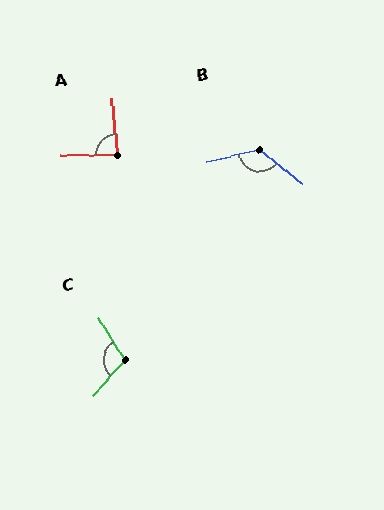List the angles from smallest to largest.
A (84°), C (106°), B (128°).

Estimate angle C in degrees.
Approximately 106 degrees.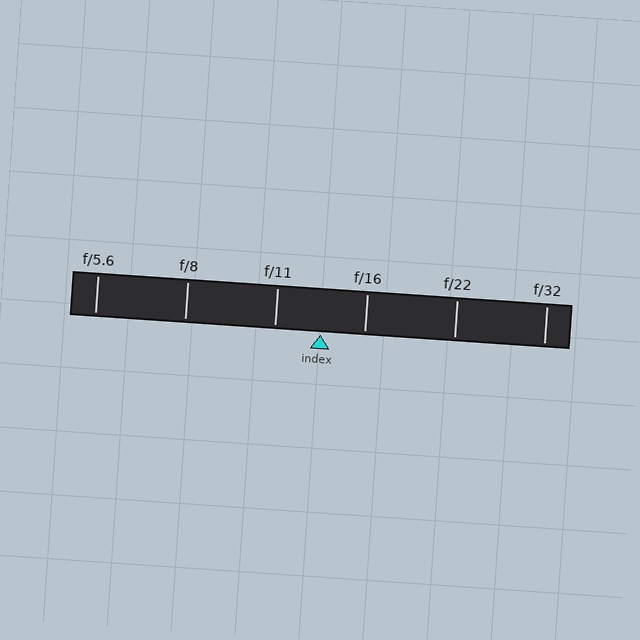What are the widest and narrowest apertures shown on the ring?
The widest aperture shown is f/5.6 and the narrowest is f/32.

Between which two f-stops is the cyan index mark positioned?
The index mark is between f/11 and f/16.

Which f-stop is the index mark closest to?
The index mark is closest to f/16.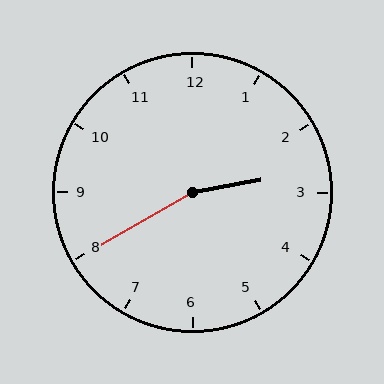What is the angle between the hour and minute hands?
Approximately 160 degrees.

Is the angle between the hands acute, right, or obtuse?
It is obtuse.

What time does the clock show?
2:40.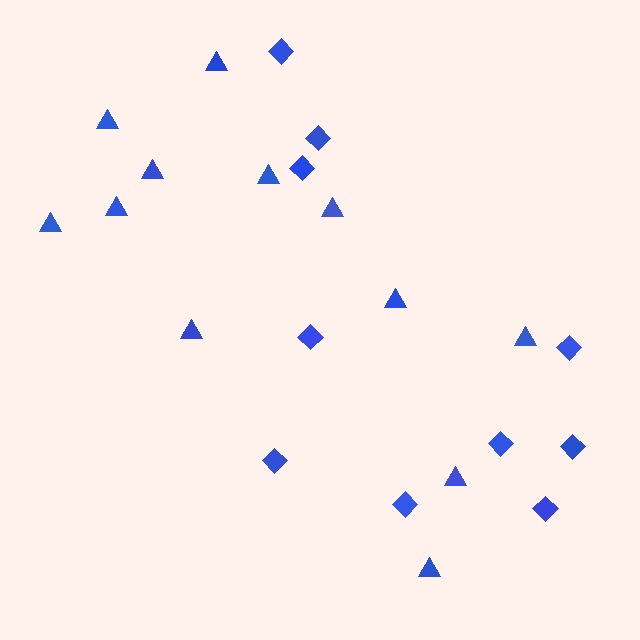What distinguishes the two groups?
There are 2 groups: one group of triangles (12) and one group of diamonds (10).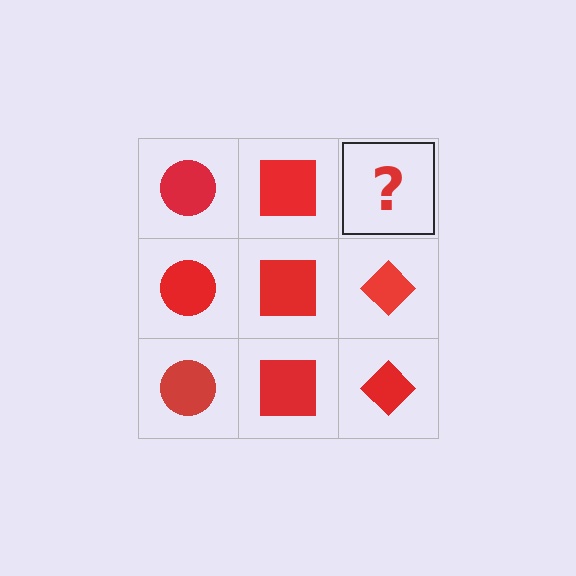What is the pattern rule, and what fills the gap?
The rule is that each column has a consistent shape. The gap should be filled with a red diamond.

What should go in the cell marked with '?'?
The missing cell should contain a red diamond.